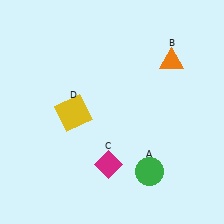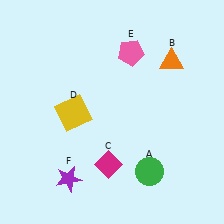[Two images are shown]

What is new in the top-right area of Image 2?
A pink pentagon (E) was added in the top-right area of Image 2.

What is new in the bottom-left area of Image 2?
A purple star (F) was added in the bottom-left area of Image 2.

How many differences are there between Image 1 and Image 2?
There are 2 differences between the two images.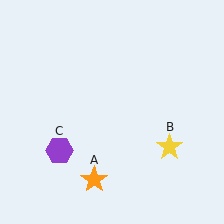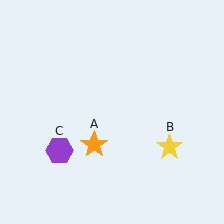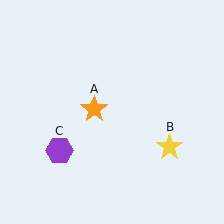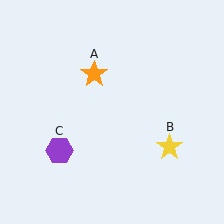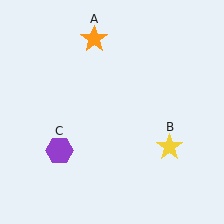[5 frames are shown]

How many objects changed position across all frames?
1 object changed position: orange star (object A).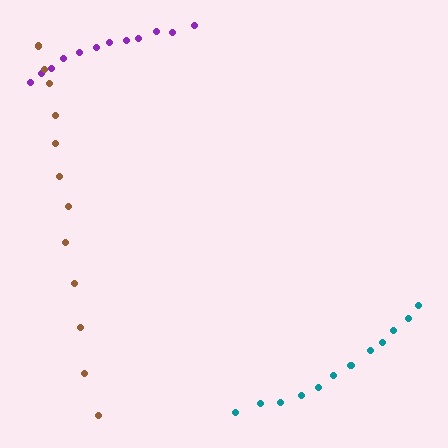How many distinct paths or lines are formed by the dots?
There are 3 distinct paths.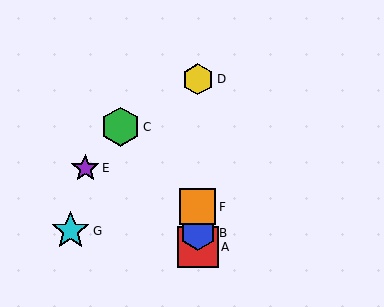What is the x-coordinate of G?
Object G is at x≈70.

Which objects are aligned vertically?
Objects A, B, D, F are aligned vertically.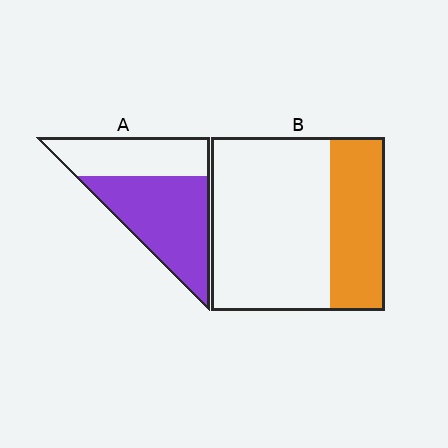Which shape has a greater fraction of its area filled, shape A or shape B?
Shape A.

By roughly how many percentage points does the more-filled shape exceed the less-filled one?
By roughly 30 percentage points (A over B).